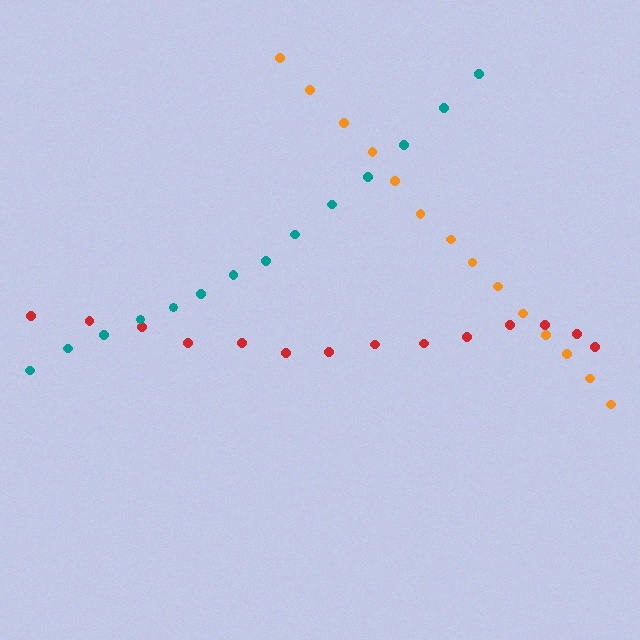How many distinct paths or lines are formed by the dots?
There are 3 distinct paths.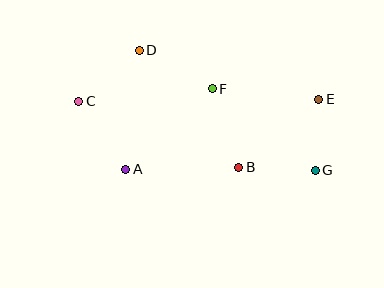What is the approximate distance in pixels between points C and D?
The distance between C and D is approximately 79 pixels.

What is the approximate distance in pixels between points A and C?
The distance between A and C is approximately 82 pixels.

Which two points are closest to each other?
Points E and G are closest to each other.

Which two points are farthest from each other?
Points C and G are farthest from each other.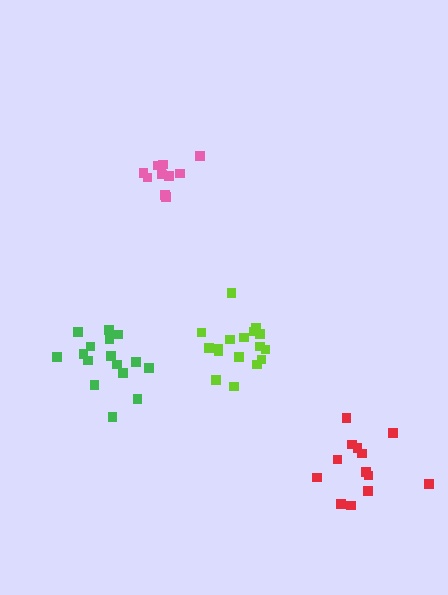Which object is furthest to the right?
The red cluster is rightmost.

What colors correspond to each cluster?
The clusters are colored: pink, lime, green, red.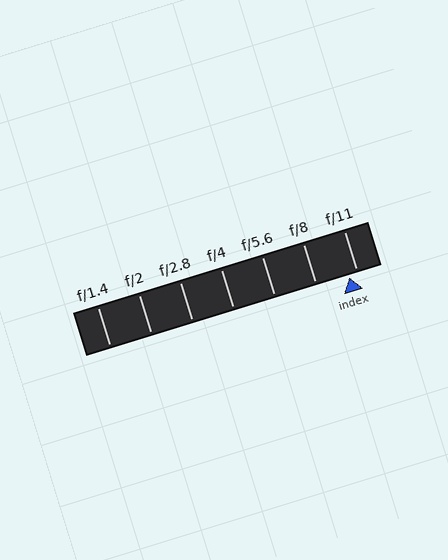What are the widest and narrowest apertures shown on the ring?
The widest aperture shown is f/1.4 and the narrowest is f/11.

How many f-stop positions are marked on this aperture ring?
There are 7 f-stop positions marked.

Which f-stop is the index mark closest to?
The index mark is closest to f/11.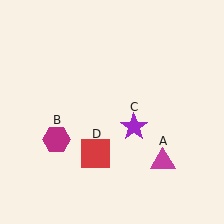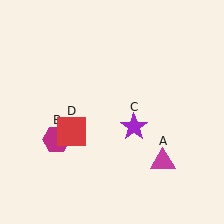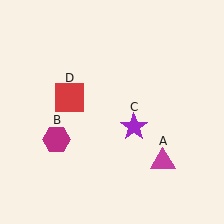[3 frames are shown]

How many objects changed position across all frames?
1 object changed position: red square (object D).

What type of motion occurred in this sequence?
The red square (object D) rotated clockwise around the center of the scene.